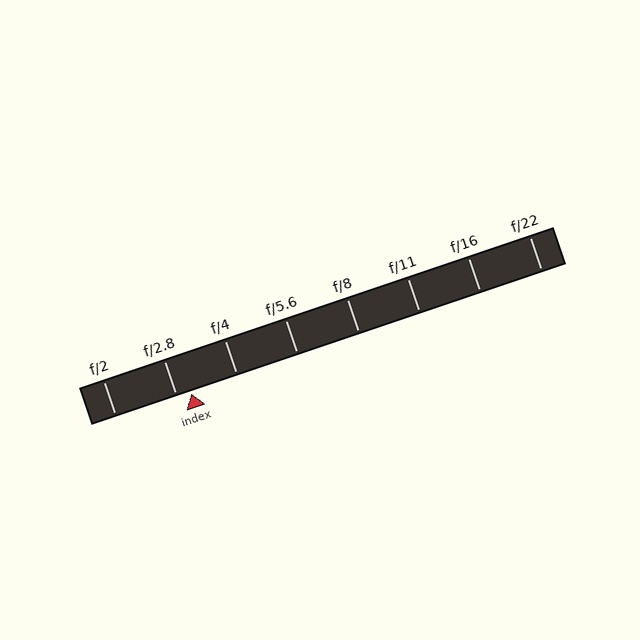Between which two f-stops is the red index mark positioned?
The index mark is between f/2.8 and f/4.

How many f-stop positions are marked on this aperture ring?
There are 8 f-stop positions marked.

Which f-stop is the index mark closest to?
The index mark is closest to f/2.8.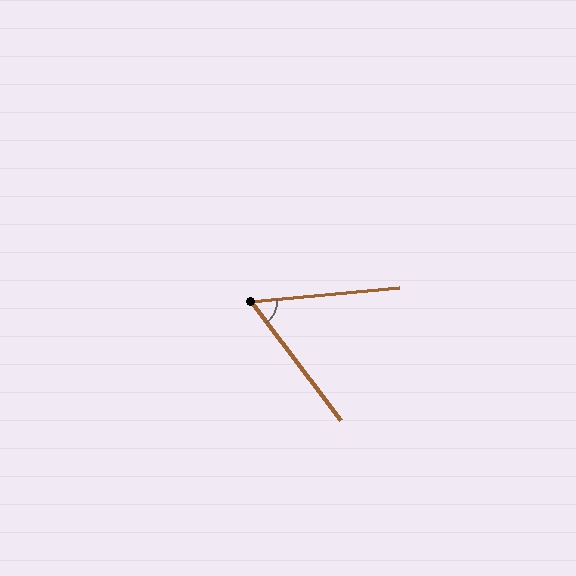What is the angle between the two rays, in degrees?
Approximately 58 degrees.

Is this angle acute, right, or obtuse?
It is acute.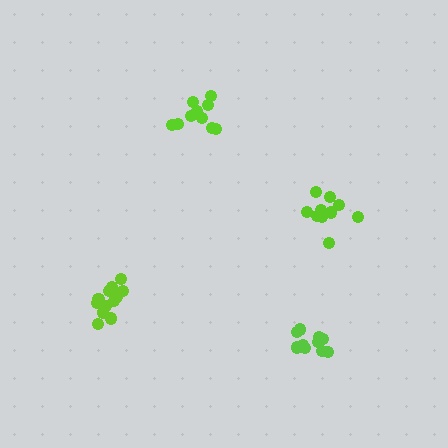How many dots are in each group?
Group 1: 10 dots, Group 2: 10 dots, Group 3: 12 dots, Group 4: 10 dots (42 total).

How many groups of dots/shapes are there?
There are 4 groups.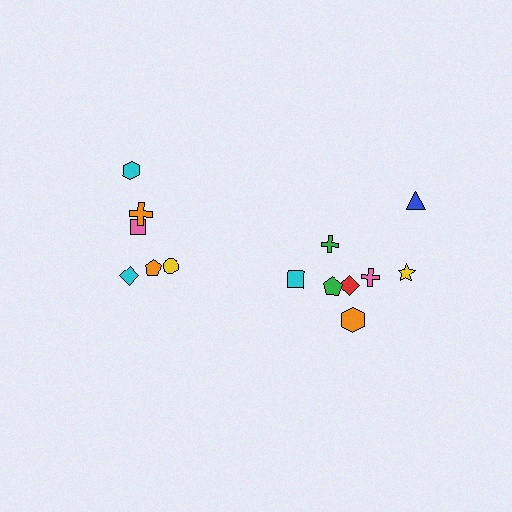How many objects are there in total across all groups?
There are 14 objects.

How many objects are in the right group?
There are 8 objects.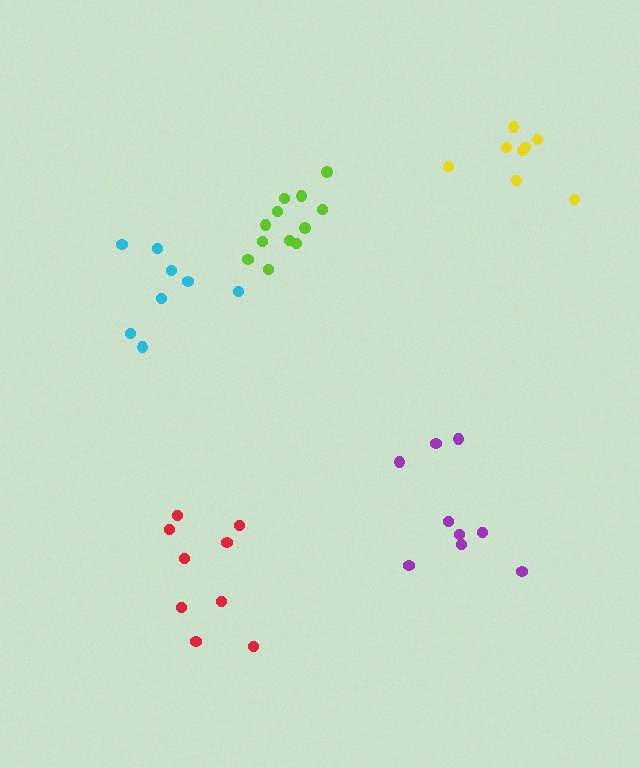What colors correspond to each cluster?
The clusters are colored: yellow, lime, purple, cyan, red.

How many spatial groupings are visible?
There are 5 spatial groupings.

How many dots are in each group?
Group 1: 8 dots, Group 2: 12 dots, Group 3: 9 dots, Group 4: 8 dots, Group 5: 9 dots (46 total).